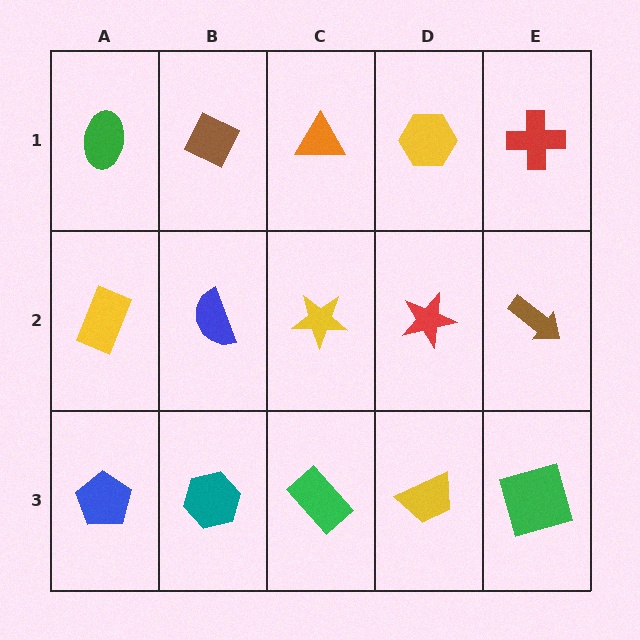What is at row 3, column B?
A teal hexagon.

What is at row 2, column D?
A red star.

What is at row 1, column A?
A green ellipse.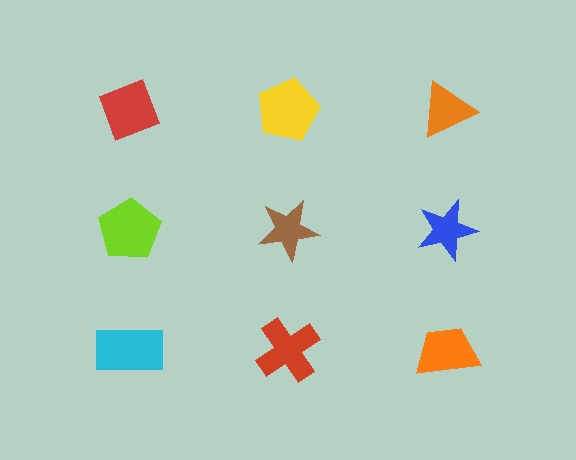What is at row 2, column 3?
A blue star.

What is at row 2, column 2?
A brown star.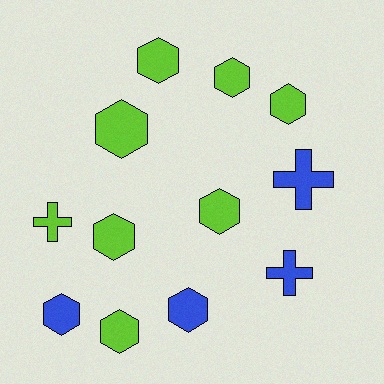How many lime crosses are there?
There is 1 lime cross.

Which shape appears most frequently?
Hexagon, with 9 objects.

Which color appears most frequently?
Lime, with 8 objects.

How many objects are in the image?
There are 12 objects.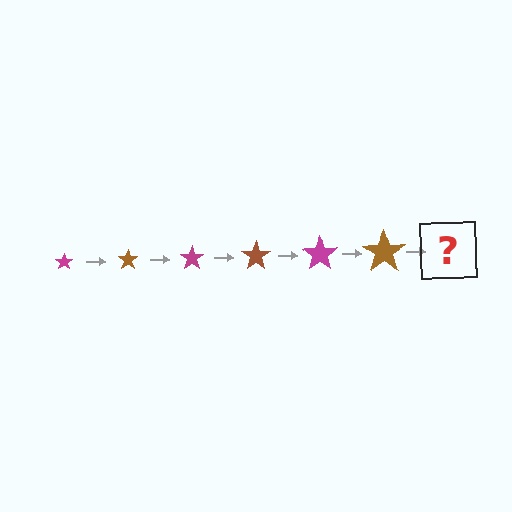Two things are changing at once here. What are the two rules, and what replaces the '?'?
The two rules are that the star grows larger each step and the color cycles through magenta and brown. The '?' should be a magenta star, larger than the previous one.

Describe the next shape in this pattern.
It should be a magenta star, larger than the previous one.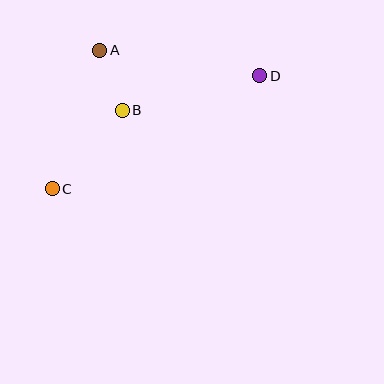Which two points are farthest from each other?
Points C and D are farthest from each other.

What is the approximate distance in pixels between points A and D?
The distance between A and D is approximately 162 pixels.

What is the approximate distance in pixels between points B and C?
The distance between B and C is approximately 105 pixels.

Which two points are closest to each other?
Points A and B are closest to each other.